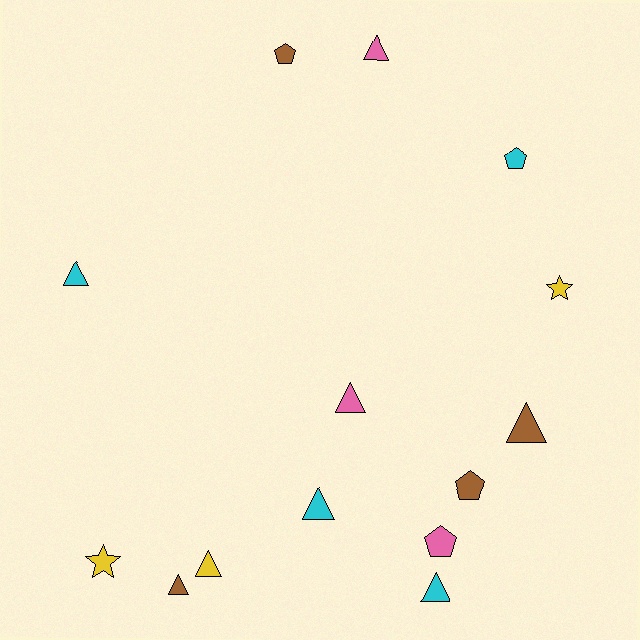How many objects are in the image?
There are 14 objects.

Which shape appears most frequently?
Triangle, with 8 objects.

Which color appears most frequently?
Cyan, with 4 objects.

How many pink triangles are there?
There are 2 pink triangles.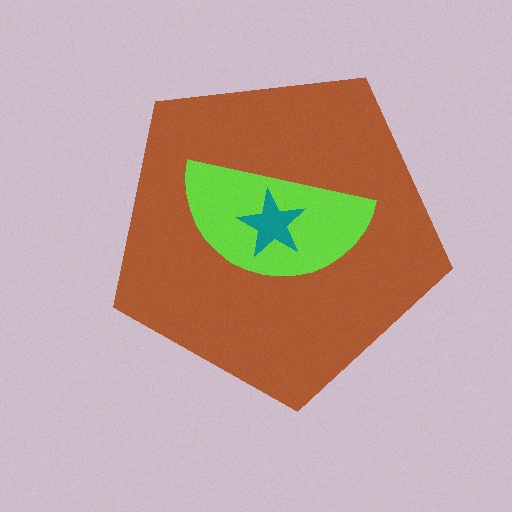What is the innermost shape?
The teal star.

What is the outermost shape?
The brown pentagon.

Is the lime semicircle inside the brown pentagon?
Yes.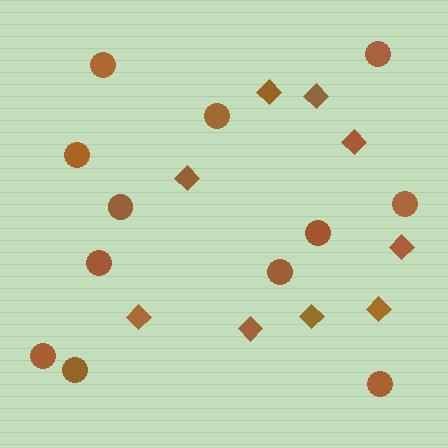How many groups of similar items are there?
There are 2 groups: one group of circles (12) and one group of diamonds (9).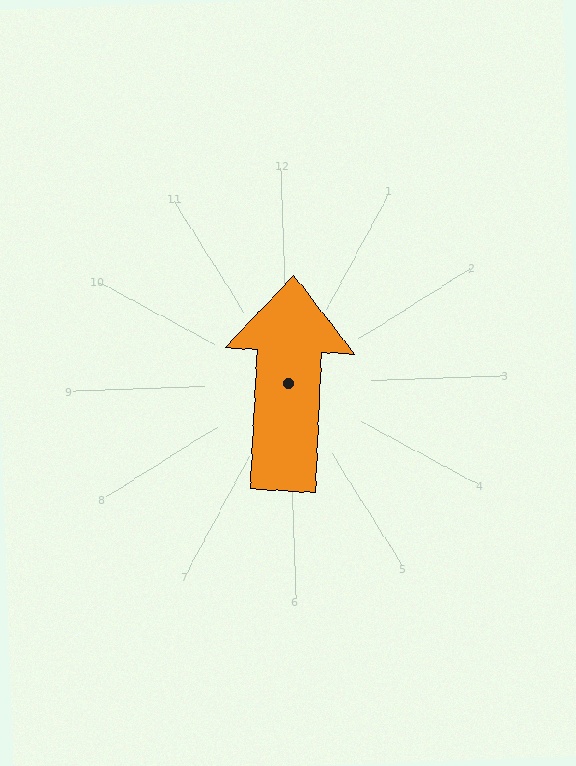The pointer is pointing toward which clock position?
Roughly 12 o'clock.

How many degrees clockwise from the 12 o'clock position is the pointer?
Approximately 5 degrees.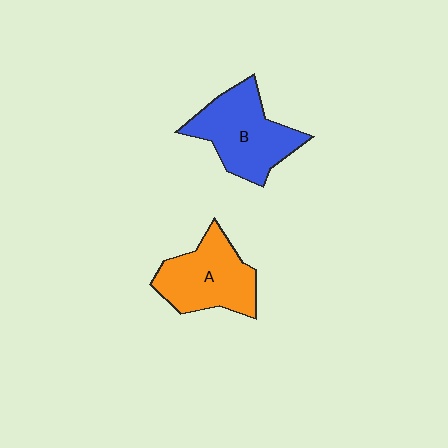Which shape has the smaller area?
Shape A (orange).